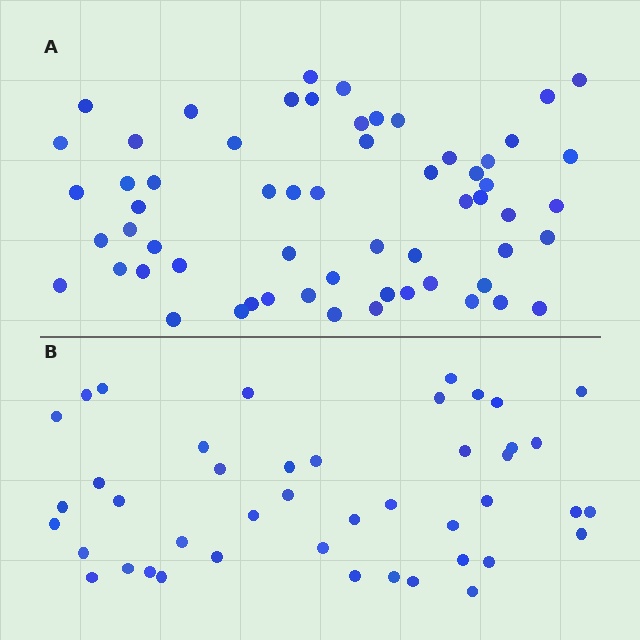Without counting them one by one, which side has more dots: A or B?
Region A (the top region) has more dots.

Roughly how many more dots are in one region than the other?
Region A has approximately 15 more dots than region B.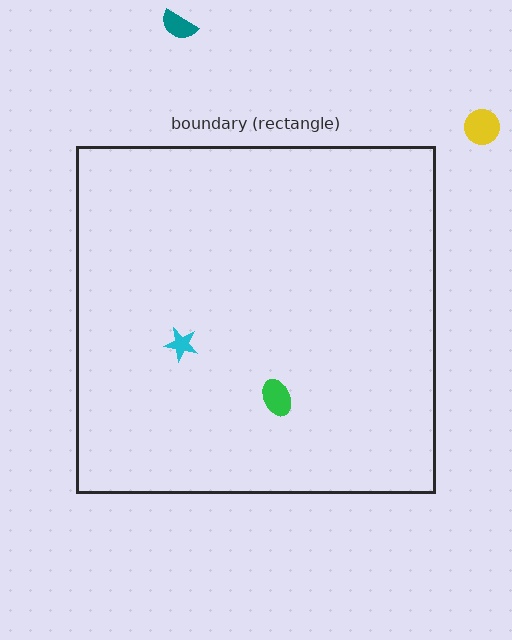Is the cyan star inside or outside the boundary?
Inside.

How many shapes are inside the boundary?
2 inside, 2 outside.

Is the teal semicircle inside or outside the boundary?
Outside.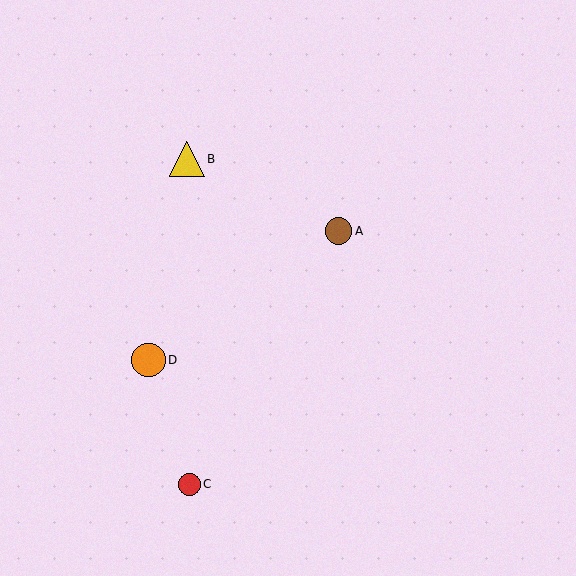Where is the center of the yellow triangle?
The center of the yellow triangle is at (187, 159).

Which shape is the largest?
The yellow triangle (labeled B) is the largest.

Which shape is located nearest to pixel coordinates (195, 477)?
The red circle (labeled C) at (189, 484) is nearest to that location.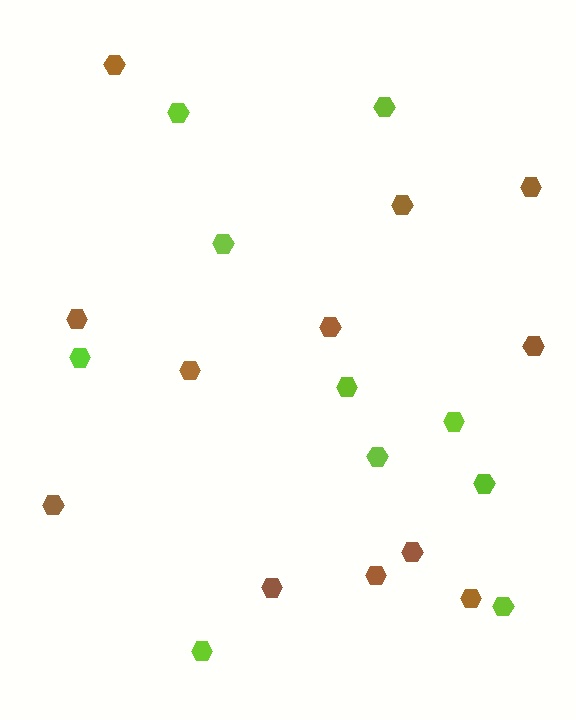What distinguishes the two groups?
There are 2 groups: one group of brown hexagons (12) and one group of lime hexagons (10).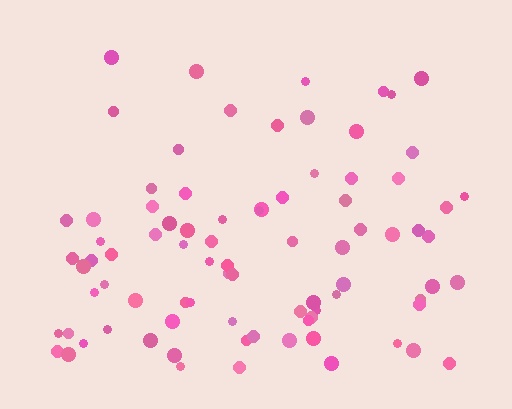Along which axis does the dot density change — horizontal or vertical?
Vertical.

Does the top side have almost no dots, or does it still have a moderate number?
Still a moderate number, just noticeably fewer than the bottom.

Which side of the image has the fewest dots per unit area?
The top.